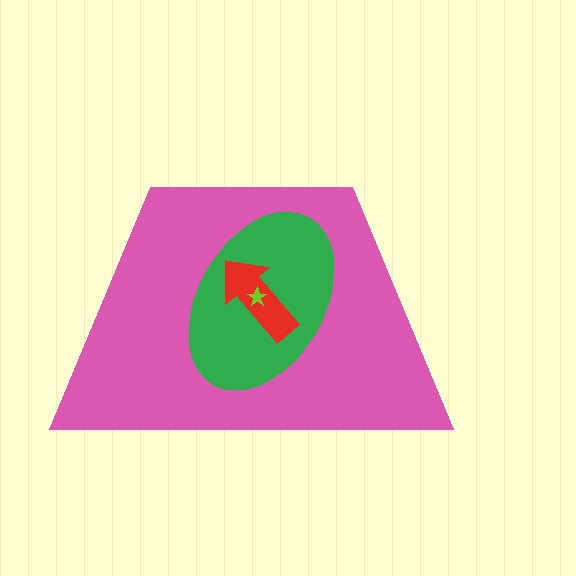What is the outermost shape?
The pink trapezoid.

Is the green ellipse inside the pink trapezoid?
Yes.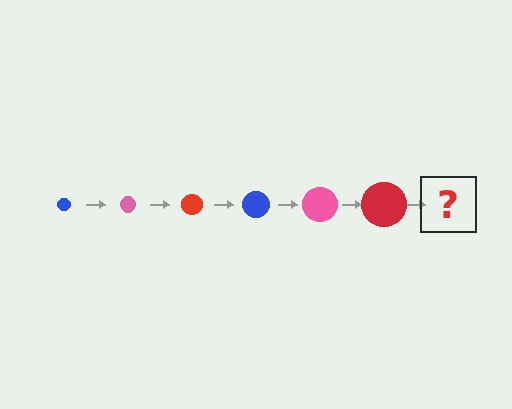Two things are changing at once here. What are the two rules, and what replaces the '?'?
The two rules are that the circle grows larger each step and the color cycles through blue, pink, and red. The '?' should be a blue circle, larger than the previous one.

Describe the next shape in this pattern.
It should be a blue circle, larger than the previous one.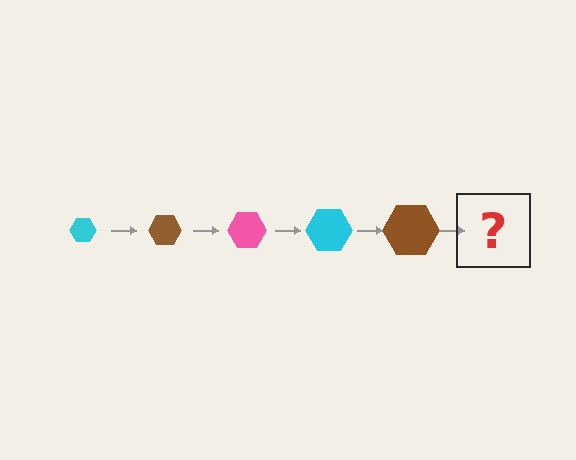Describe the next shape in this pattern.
It should be a pink hexagon, larger than the previous one.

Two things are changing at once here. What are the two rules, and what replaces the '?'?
The two rules are that the hexagon grows larger each step and the color cycles through cyan, brown, and pink. The '?' should be a pink hexagon, larger than the previous one.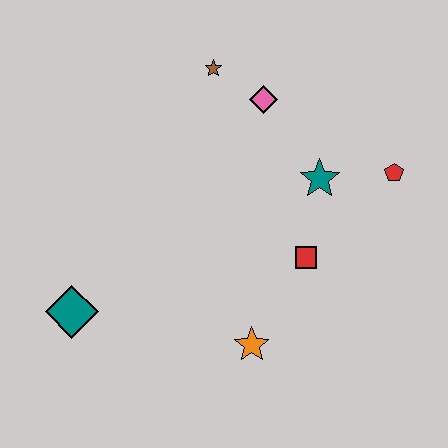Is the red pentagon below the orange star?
No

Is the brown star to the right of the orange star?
No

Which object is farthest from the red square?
The teal diamond is farthest from the red square.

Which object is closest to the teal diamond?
The orange star is closest to the teal diamond.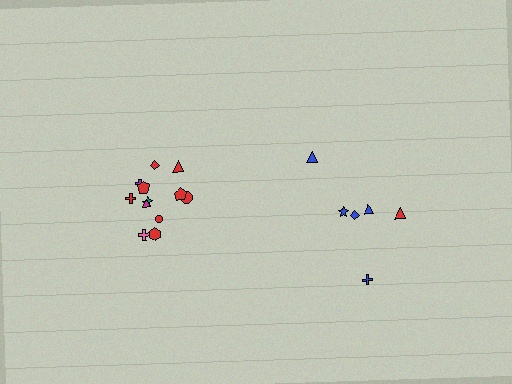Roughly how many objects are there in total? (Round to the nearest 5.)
Roughly 20 objects in total.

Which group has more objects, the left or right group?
The left group.